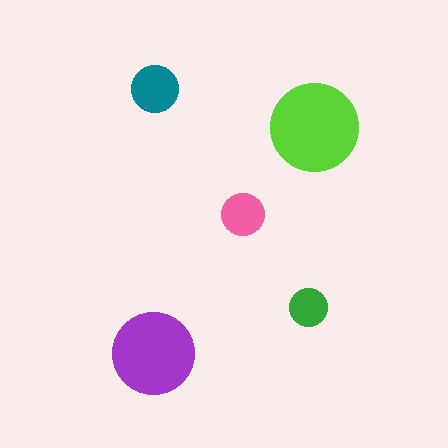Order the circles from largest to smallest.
the lime one, the purple one, the teal one, the pink one, the green one.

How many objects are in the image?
There are 5 objects in the image.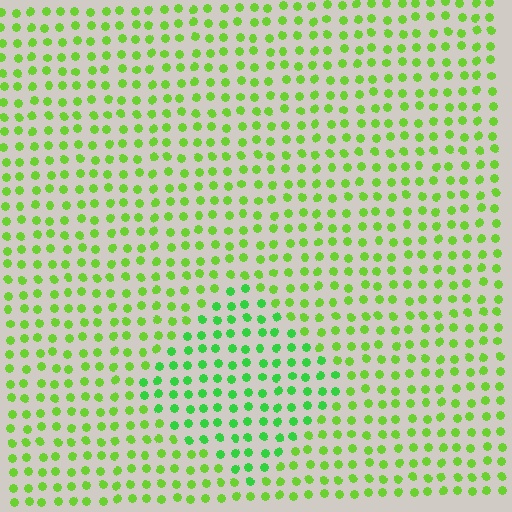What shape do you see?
I see a diamond.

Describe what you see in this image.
The image is filled with small lime elements in a uniform arrangement. A diamond-shaped region is visible where the elements are tinted to a slightly different hue, forming a subtle color boundary.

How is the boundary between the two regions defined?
The boundary is defined purely by a slight shift in hue (about 27 degrees). Spacing, size, and orientation are identical on both sides.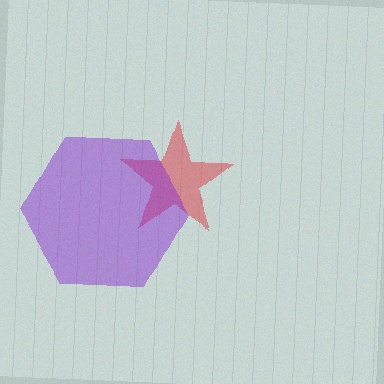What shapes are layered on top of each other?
The layered shapes are: a red star, a purple hexagon.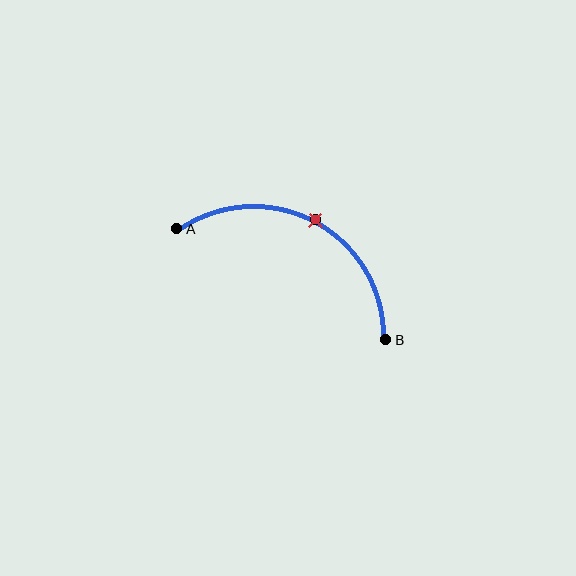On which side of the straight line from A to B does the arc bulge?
The arc bulges above the straight line connecting A and B.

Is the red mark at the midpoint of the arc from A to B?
Yes. The red mark lies on the arc at equal arc-length from both A and B — it is the arc midpoint.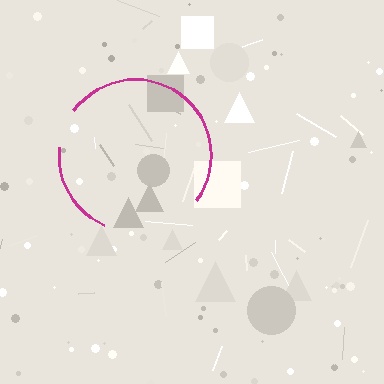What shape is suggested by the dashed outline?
The dashed outline suggests a circle.